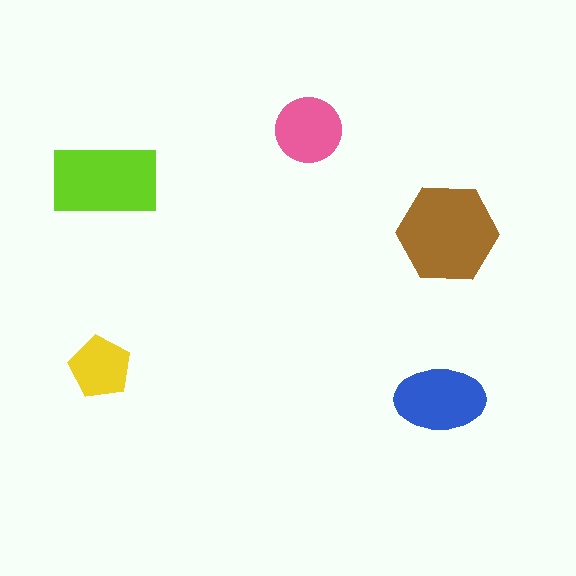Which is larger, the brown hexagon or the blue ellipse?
The brown hexagon.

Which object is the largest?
The brown hexagon.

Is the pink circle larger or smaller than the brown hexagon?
Smaller.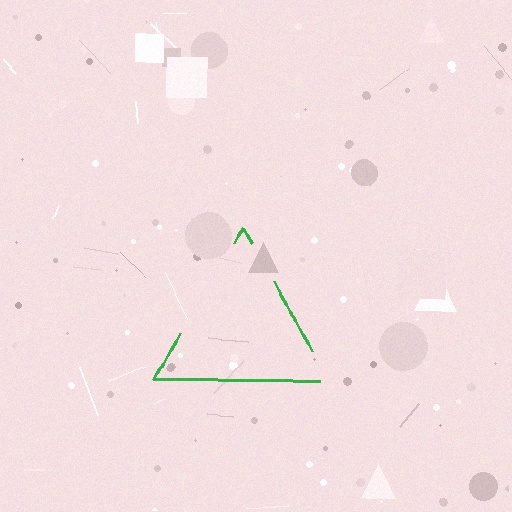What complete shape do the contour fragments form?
The contour fragments form a triangle.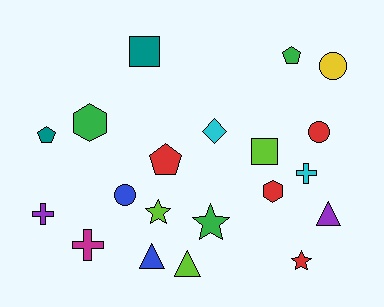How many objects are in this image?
There are 20 objects.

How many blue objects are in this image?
There are 2 blue objects.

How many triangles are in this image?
There are 3 triangles.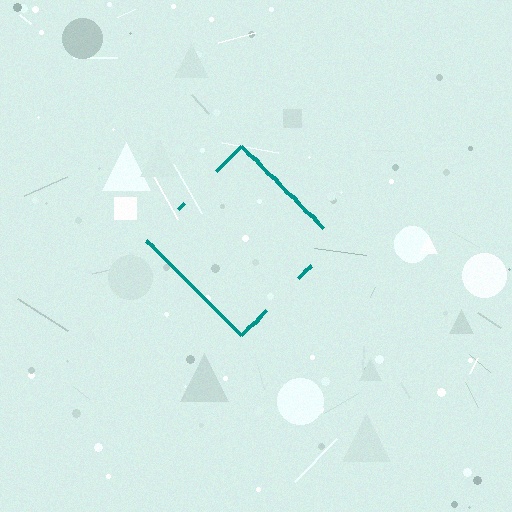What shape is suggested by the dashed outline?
The dashed outline suggests a diamond.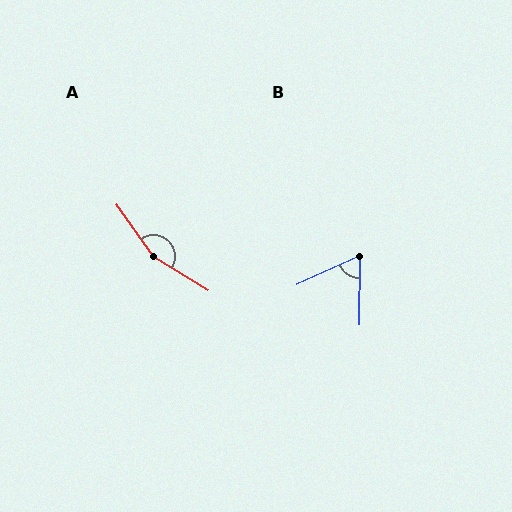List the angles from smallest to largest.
B (66°), A (157°).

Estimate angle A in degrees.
Approximately 157 degrees.